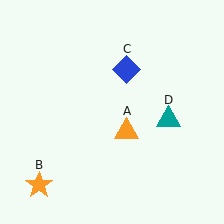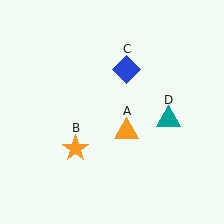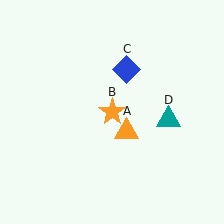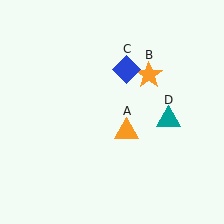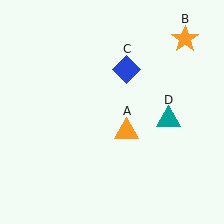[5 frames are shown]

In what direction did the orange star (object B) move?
The orange star (object B) moved up and to the right.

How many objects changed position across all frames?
1 object changed position: orange star (object B).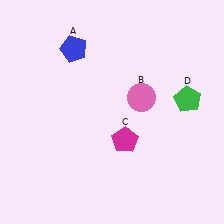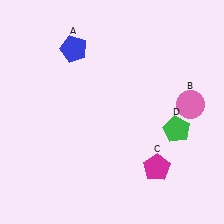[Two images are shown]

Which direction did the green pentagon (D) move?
The green pentagon (D) moved down.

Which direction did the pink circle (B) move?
The pink circle (B) moved right.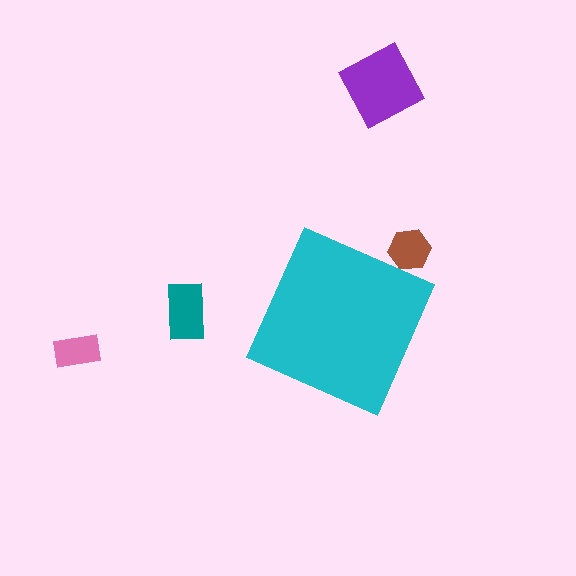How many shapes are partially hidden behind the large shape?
1 shape is partially hidden.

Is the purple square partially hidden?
No, the purple square is fully visible.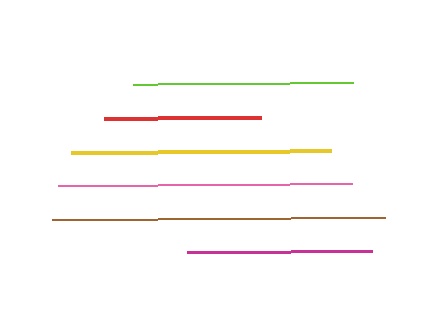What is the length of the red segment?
The red segment is approximately 157 pixels long.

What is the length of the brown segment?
The brown segment is approximately 333 pixels long.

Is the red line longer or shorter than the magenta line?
The magenta line is longer than the red line.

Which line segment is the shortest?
The red line is the shortest at approximately 157 pixels.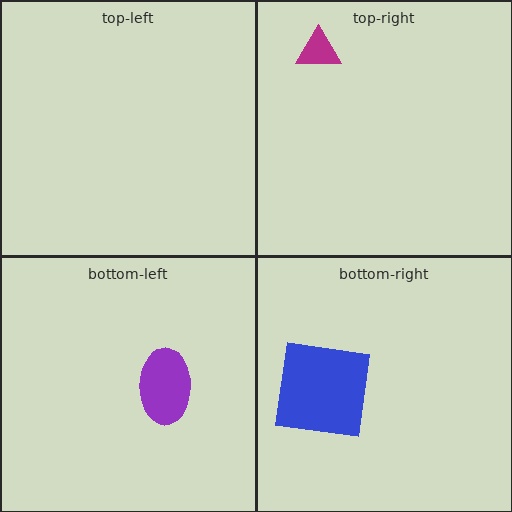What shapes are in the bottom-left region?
The purple ellipse.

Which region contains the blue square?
The bottom-right region.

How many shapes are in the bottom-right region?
1.